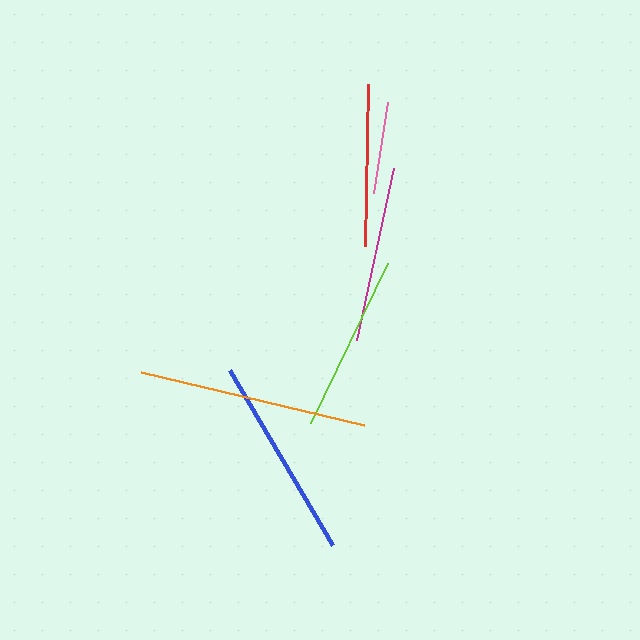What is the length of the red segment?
The red segment is approximately 161 pixels long.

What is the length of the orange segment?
The orange segment is approximately 229 pixels long.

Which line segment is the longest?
The orange line is the longest at approximately 229 pixels.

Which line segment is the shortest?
The pink line is the shortest at approximately 92 pixels.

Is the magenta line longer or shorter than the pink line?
The magenta line is longer than the pink line.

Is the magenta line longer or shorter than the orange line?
The orange line is longer than the magenta line.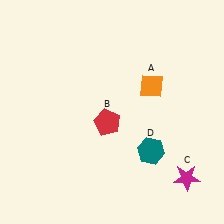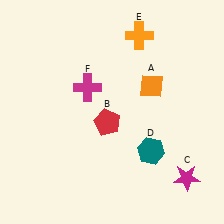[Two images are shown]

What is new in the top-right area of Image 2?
An orange cross (E) was added in the top-right area of Image 2.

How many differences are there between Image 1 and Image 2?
There are 2 differences between the two images.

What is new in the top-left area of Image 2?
A magenta cross (F) was added in the top-left area of Image 2.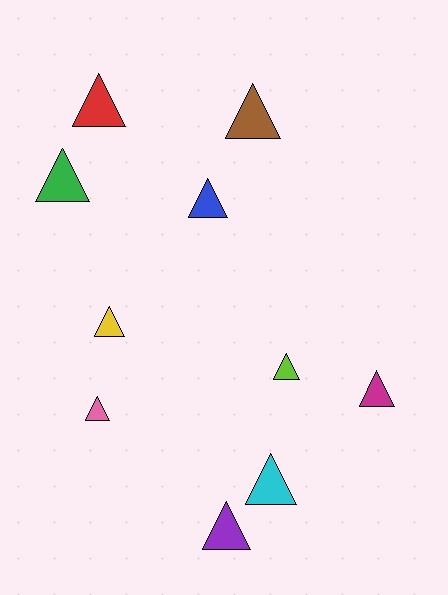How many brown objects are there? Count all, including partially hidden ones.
There is 1 brown object.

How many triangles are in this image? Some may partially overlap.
There are 10 triangles.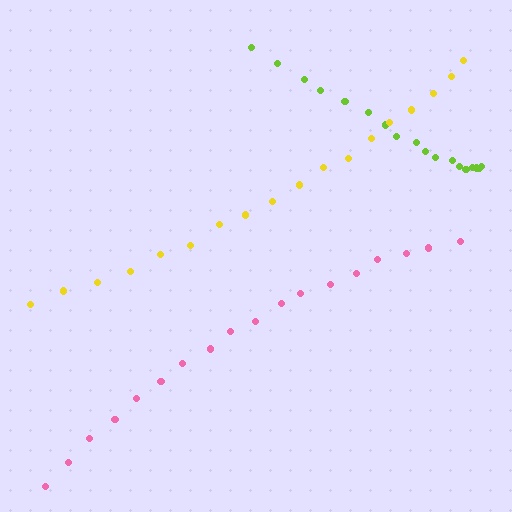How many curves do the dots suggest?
There are 3 distinct paths.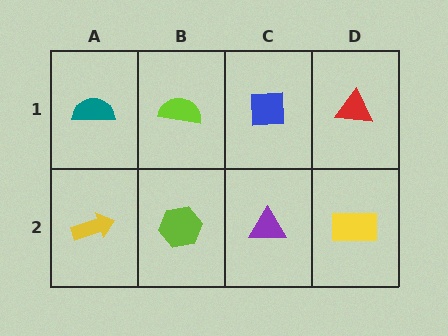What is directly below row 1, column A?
A yellow arrow.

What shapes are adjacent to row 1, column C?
A purple triangle (row 2, column C), a lime semicircle (row 1, column B), a red triangle (row 1, column D).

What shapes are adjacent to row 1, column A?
A yellow arrow (row 2, column A), a lime semicircle (row 1, column B).